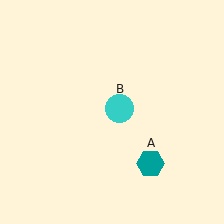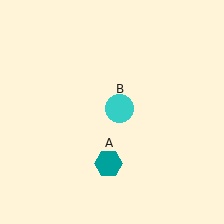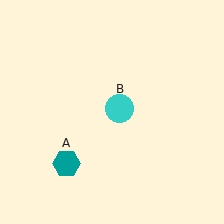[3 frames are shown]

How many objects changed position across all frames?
1 object changed position: teal hexagon (object A).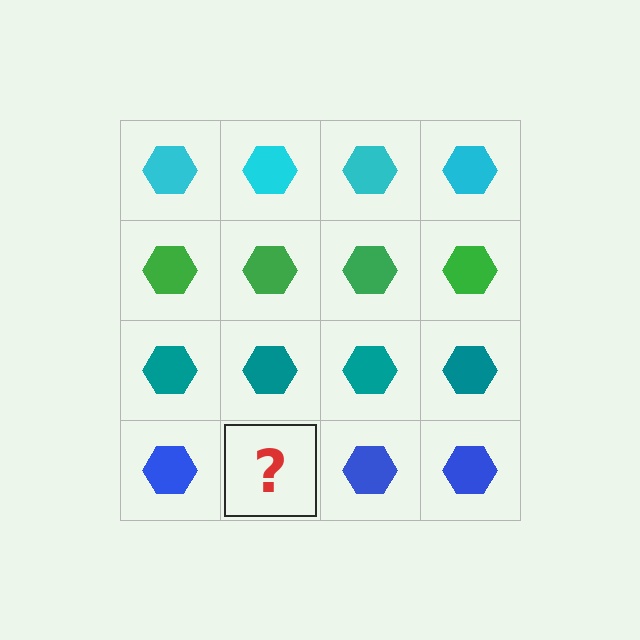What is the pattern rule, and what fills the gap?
The rule is that each row has a consistent color. The gap should be filled with a blue hexagon.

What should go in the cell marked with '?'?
The missing cell should contain a blue hexagon.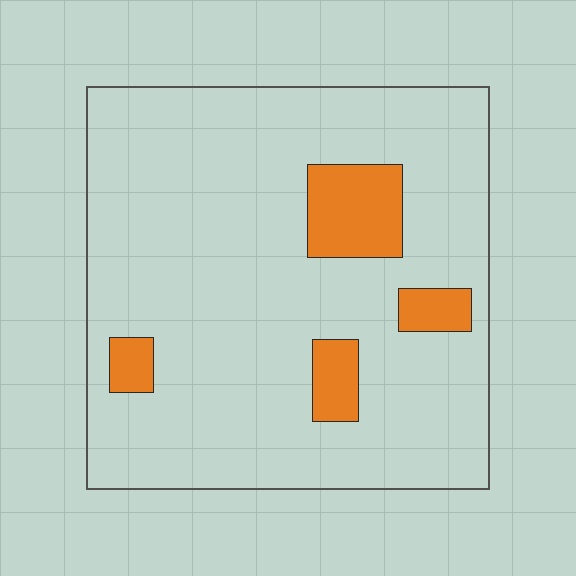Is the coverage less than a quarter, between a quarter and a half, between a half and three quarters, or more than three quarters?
Less than a quarter.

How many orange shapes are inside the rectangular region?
4.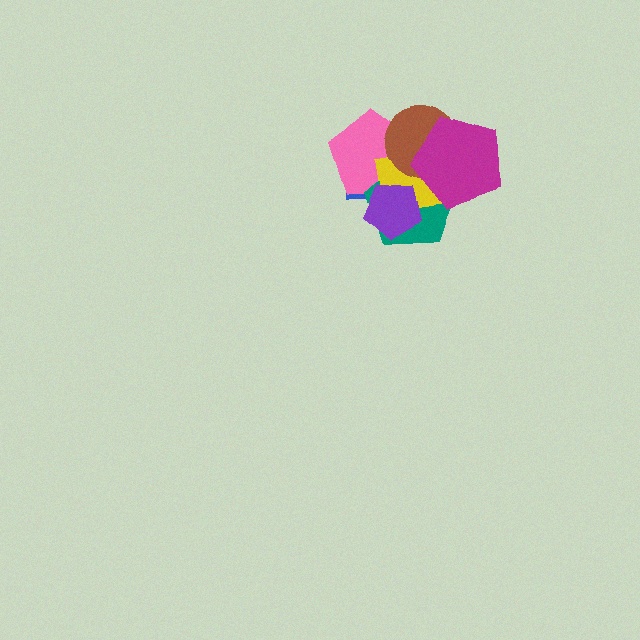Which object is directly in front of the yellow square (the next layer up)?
The purple pentagon is directly in front of the yellow square.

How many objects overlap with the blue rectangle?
6 objects overlap with the blue rectangle.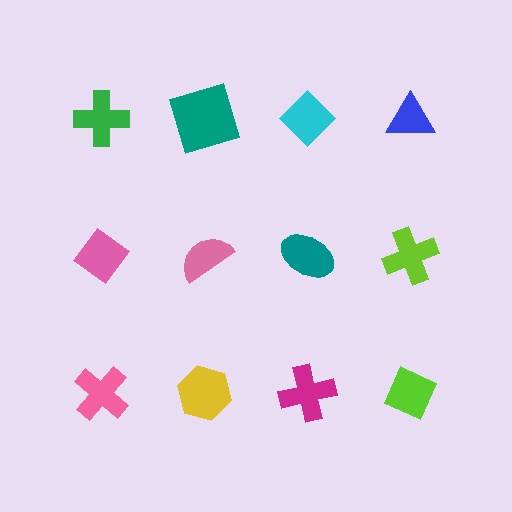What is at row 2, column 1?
A pink diamond.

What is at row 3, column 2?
A yellow hexagon.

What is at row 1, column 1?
A green cross.